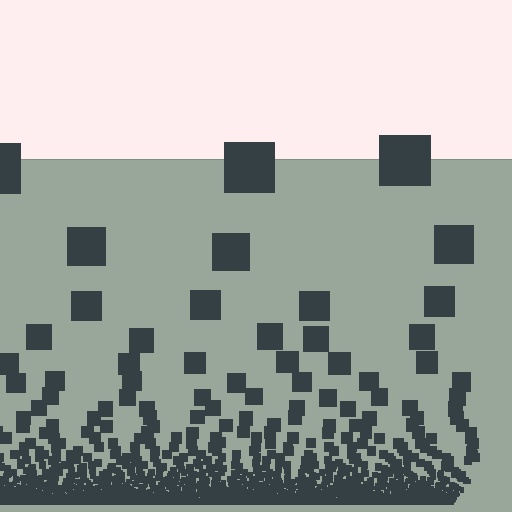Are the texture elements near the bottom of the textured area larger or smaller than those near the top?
Smaller. The gradient is inverted — elements near the bottom are smaller and denser.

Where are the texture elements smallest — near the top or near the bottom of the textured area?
Near the bottom.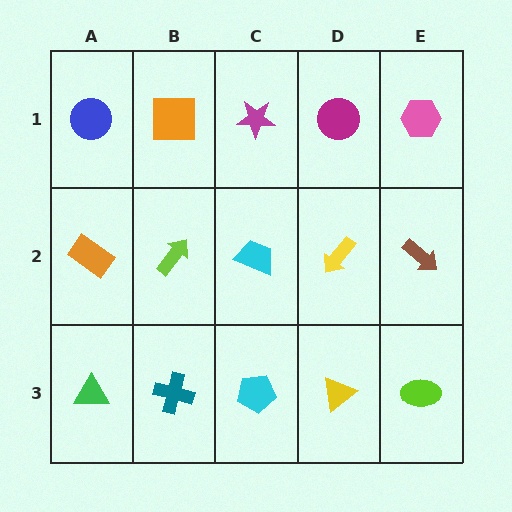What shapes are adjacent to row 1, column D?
A yellow arrow (row 2, column D), a magenta star (row 1, column C), a pink hexagon (row 1, column E).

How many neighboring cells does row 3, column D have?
3.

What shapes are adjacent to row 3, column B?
A lime arrow (row 2, column B), a green triangle (row 3, column A), a cyan pentagon (row 3, column C).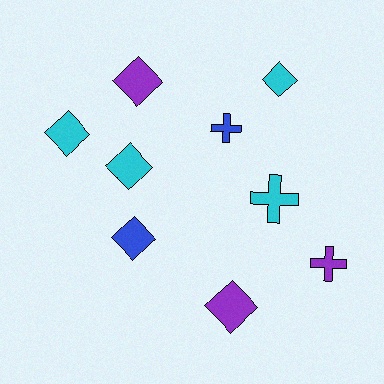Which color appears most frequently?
Cyan, with 4 objects.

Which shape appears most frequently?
Diamond, with 6 objects.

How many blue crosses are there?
There is 1 blue cross.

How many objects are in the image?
There are 9 objects.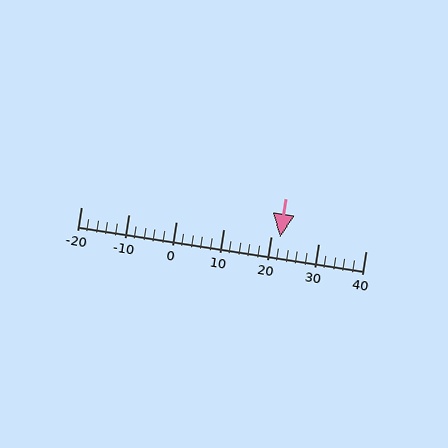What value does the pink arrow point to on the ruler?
The pink arrow points to approximately 22.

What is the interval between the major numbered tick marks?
The major tick marks are spaced 10 units apart.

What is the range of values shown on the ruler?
The ruler shows values from -20 to 40.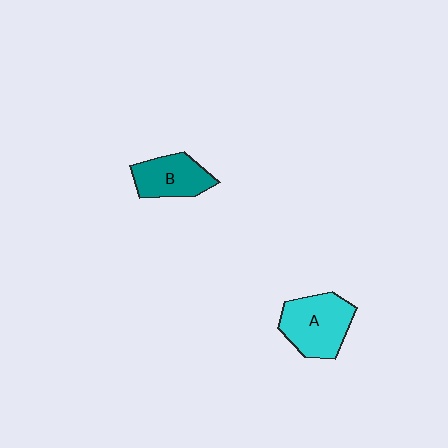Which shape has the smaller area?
Shape B (teal).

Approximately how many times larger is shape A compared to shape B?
Approximately 1.3 times.